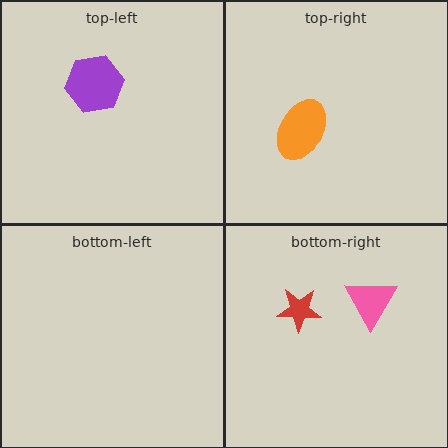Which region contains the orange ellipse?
The top-right region.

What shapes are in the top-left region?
The purple hexagon.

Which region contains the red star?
The bottom-right region.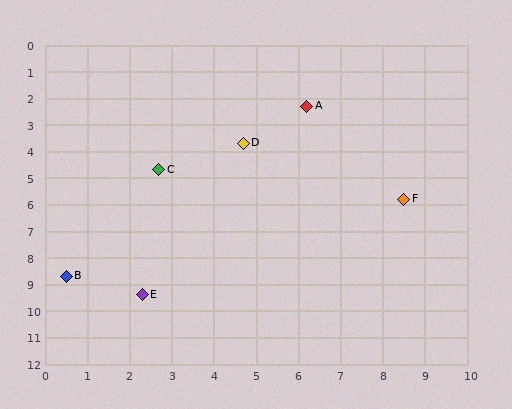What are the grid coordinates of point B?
Point B is at approximately (0.5, 8.7).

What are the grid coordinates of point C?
Point C is at approximately (2.7, 4.7).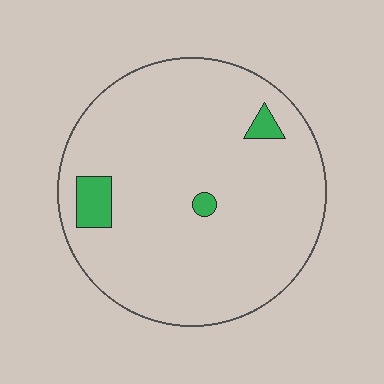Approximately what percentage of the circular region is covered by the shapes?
Approximately 5%.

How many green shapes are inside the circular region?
3.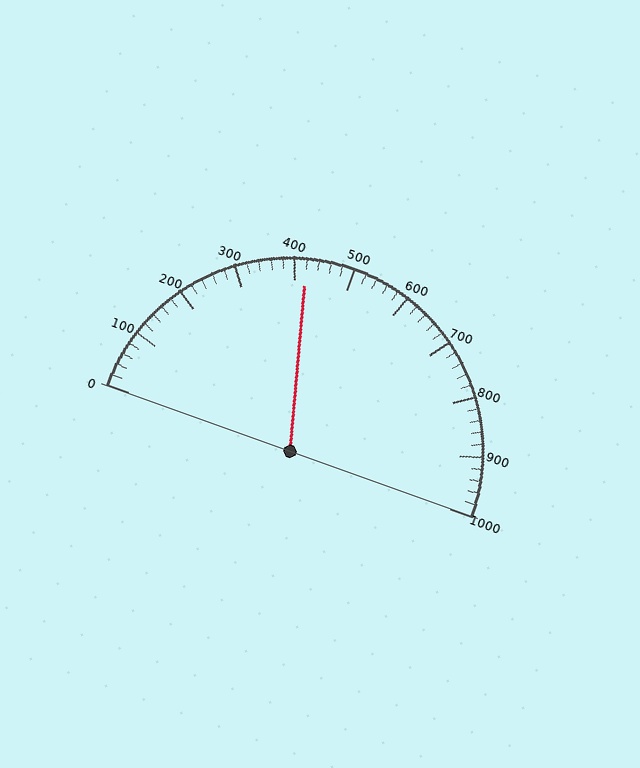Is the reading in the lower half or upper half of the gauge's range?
The reading is in the lower half of the range (0 to 1000).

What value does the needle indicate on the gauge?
The needle indicates approximately 420.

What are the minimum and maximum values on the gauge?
The gauge ranges from 0 to 1000.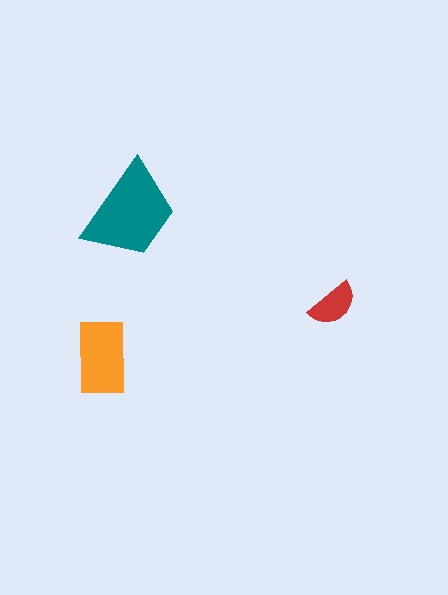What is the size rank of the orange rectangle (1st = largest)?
2nd.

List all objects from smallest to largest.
The red semicircle, the orange rectangle, the teal trapezoid.